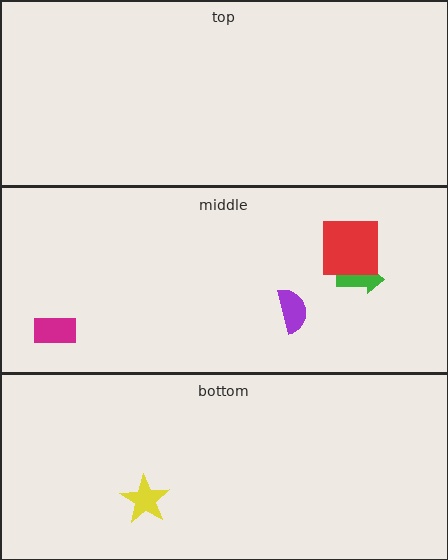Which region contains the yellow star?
The bottom region.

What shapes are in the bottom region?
The yellow star.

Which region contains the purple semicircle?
The middle region.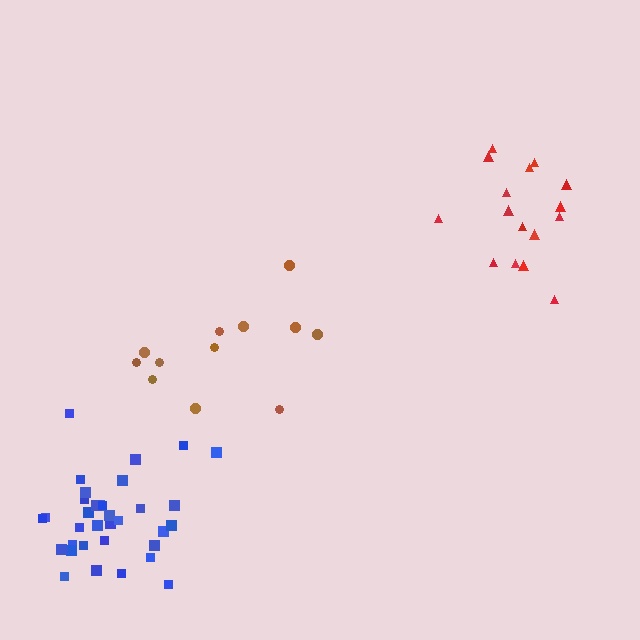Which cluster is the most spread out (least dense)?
Brown.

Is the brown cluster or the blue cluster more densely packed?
Blue.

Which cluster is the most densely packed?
Blue.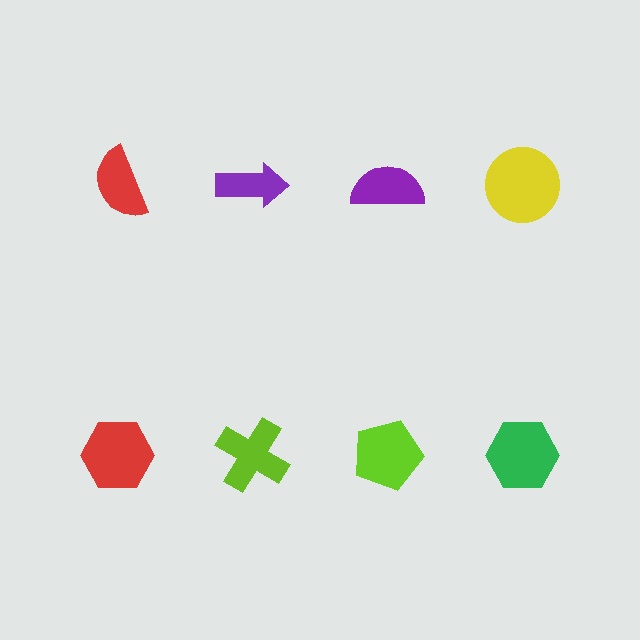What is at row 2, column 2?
A lime cross.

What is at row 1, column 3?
A purple semicircle.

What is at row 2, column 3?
A lime pentagon.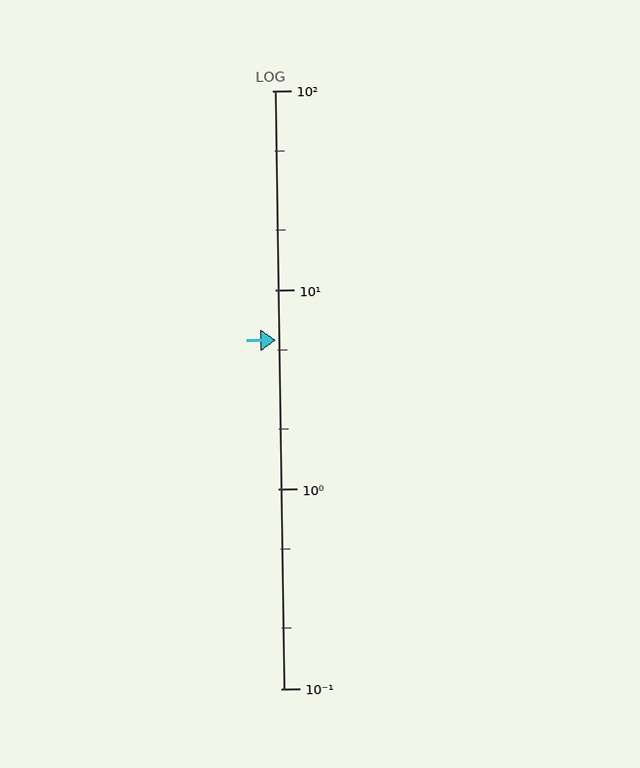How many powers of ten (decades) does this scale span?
The scale spans 3 decades, from 0.1 to 100.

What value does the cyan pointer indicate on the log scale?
The pointer indicates approximately 5.6.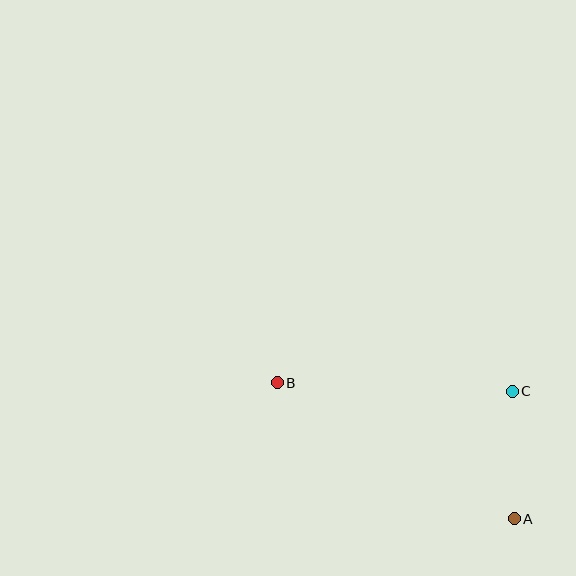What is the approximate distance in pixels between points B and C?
The distance between B and C is approximately 236 pixels.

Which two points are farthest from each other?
Points A and B are farthest from each other.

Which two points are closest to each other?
Points A and C are closest to each other.